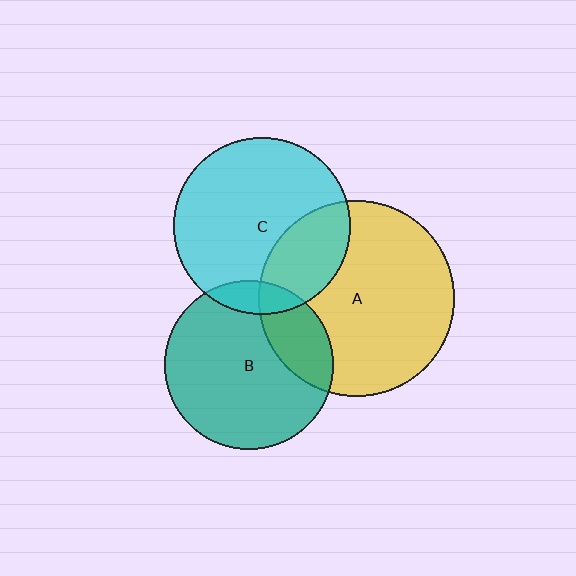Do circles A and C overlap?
Yes.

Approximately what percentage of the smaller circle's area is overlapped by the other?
Approximately 25%.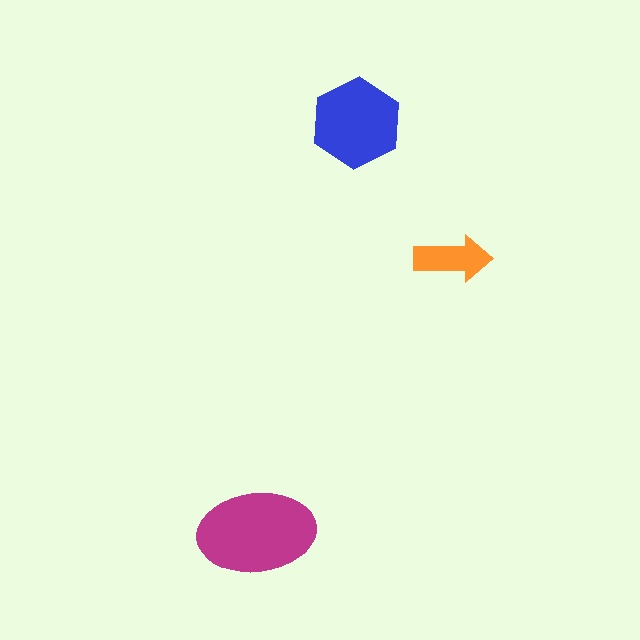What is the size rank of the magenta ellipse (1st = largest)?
1st.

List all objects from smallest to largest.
The orange arrow, the blue hexagon, the magenta ellipse.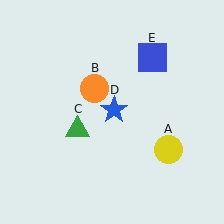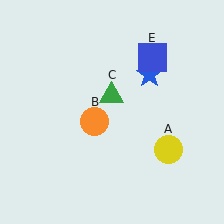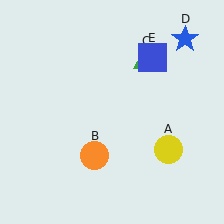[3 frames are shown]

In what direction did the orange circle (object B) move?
The orange circle (object B) moved down.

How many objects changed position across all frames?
3 objects changed position: orange circle (object B), green triangle (object C), blue star (object D).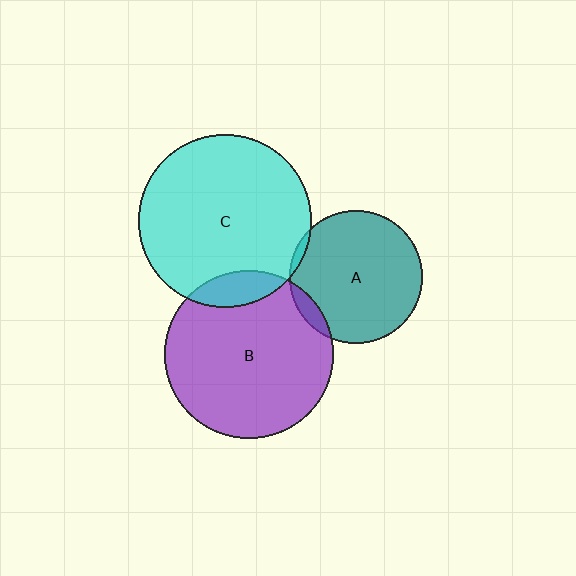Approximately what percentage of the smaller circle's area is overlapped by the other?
Approximately 5%.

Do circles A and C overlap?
Yes.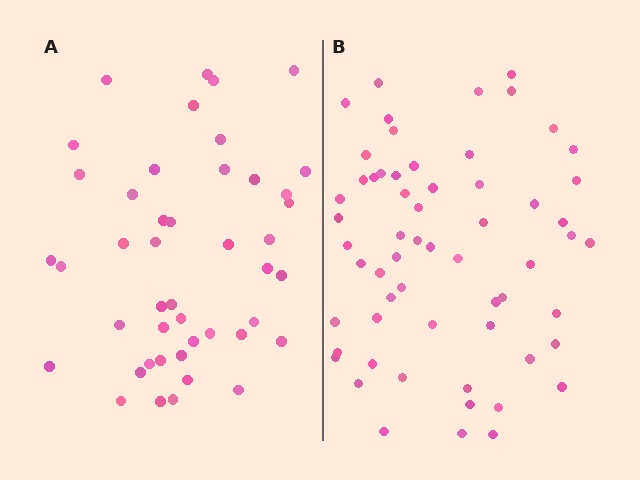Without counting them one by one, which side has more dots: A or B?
Region B (the right region) has more dots.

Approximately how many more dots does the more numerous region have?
Region B has approximately 15 more dots than region A.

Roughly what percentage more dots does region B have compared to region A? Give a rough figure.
About 35% more.